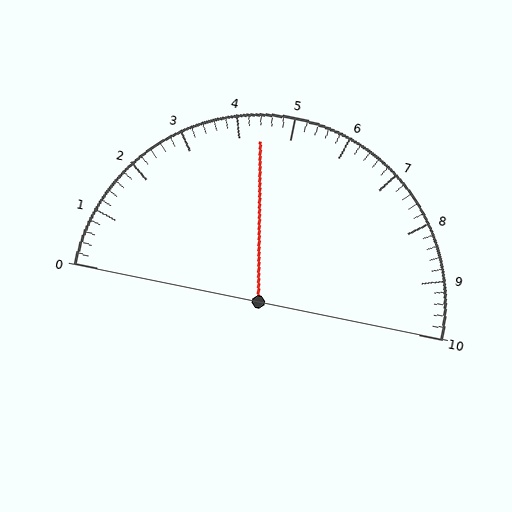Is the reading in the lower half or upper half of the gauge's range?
The reading is in the lower half of the range (0 to 10).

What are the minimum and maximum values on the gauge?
The gauge ranges from 0 to 10.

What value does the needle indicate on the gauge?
The needle indicates approximately 4.4.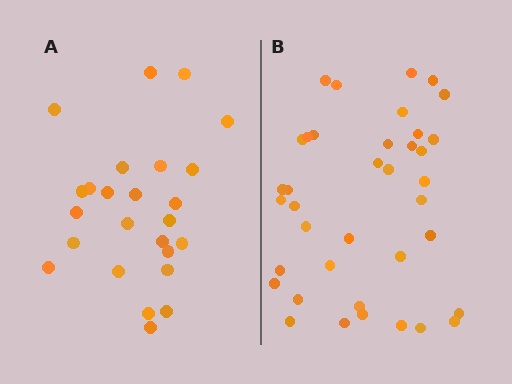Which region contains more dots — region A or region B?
Region B (the right region) has more dots.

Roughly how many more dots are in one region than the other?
Region B has approximately 15 more dots than region A.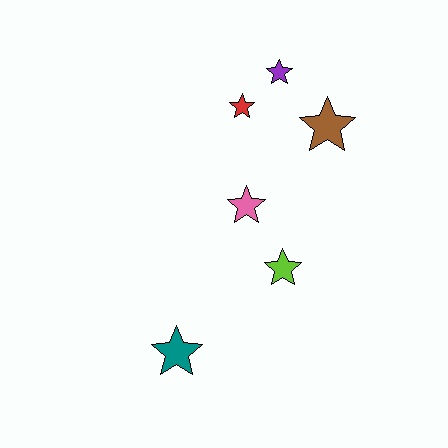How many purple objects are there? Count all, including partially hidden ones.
There is 1 purple object.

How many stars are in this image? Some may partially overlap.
There are 6 stars.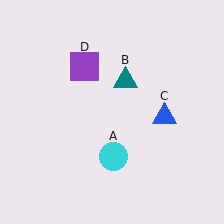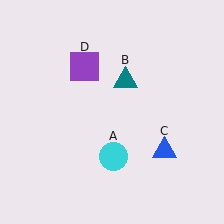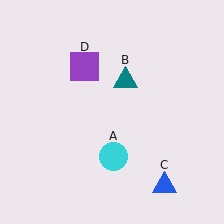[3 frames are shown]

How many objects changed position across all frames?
1 object changed position: blue triangle (object C).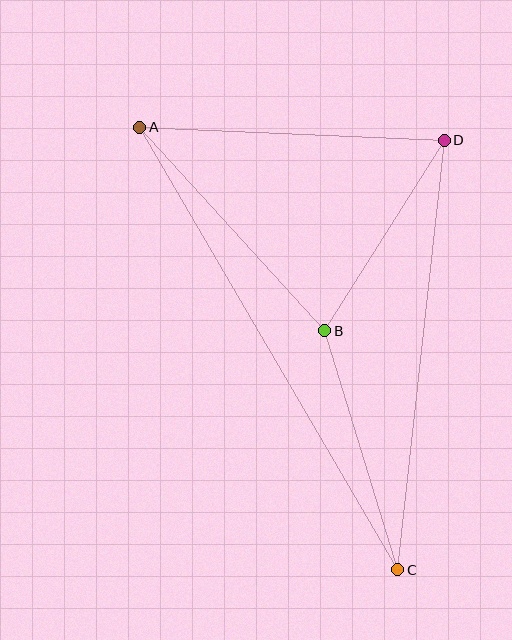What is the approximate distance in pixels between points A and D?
The distance between A and D is approximately 305 pixels.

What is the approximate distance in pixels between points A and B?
The distance between A and B is approximately 275 pixels.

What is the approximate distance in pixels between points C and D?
The distance between C and D is approximately 432 pixels.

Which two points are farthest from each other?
Points A and C are farthest from each other.